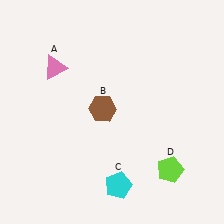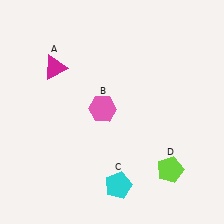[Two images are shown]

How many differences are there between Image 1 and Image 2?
There are 2 differences between the two images.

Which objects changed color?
A changed from pink to magenta. B changed from brown to pink.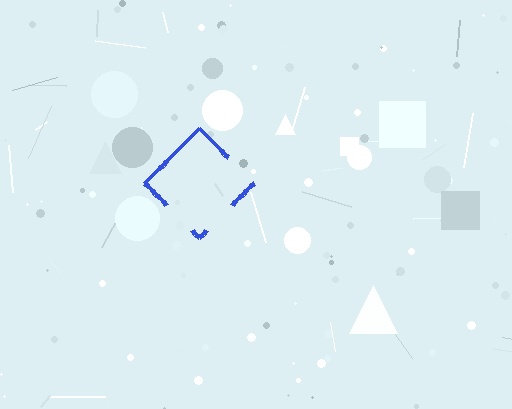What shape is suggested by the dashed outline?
The dashed outline suggests a diamond.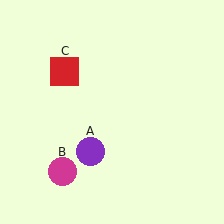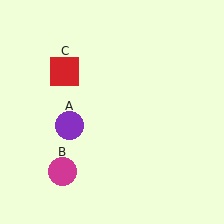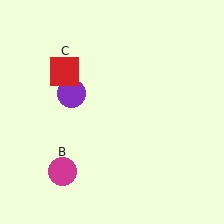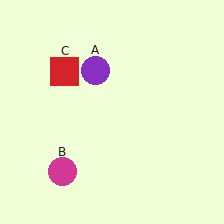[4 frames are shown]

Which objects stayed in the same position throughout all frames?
Magenta circle (object B) and red square (object C) remained stationary.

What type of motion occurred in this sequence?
The purple circle (object A) rotated clockwise around the center of the scene.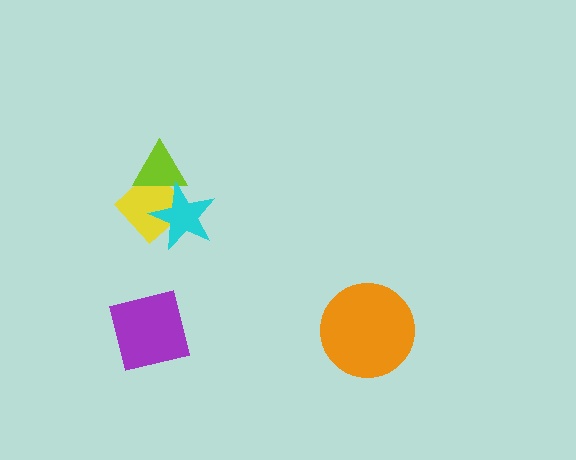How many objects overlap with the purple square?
0 objects overlap with the purple square.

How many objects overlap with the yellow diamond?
2 objects overlap with the yellow diamond.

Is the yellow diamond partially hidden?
Yes, it is partially covered by another shape.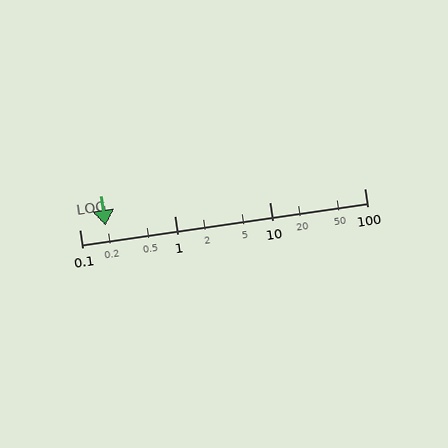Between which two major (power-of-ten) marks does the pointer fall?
The pointer is between 0.1 and 1.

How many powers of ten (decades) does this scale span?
The scale spans 3 decades, from 0.1 to 100.